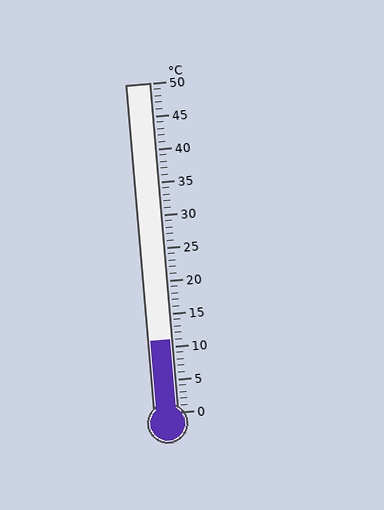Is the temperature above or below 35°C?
The temperature is below 35°C.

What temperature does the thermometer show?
The thermometer shows approximately 11°C.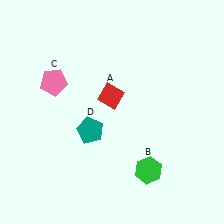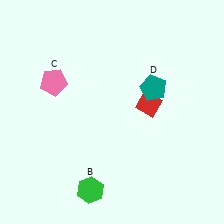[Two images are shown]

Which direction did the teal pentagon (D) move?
The teal pentagon (D) moved right.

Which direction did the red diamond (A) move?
The red diamond (A) moved right.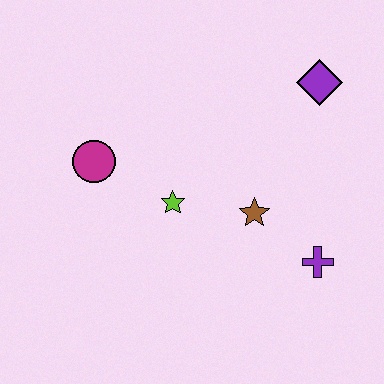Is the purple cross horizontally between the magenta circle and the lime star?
No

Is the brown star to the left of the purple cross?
Yes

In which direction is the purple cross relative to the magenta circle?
The purple cross is to the right of the magenta circle.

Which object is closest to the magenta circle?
The lime star is closest to the magenta circle.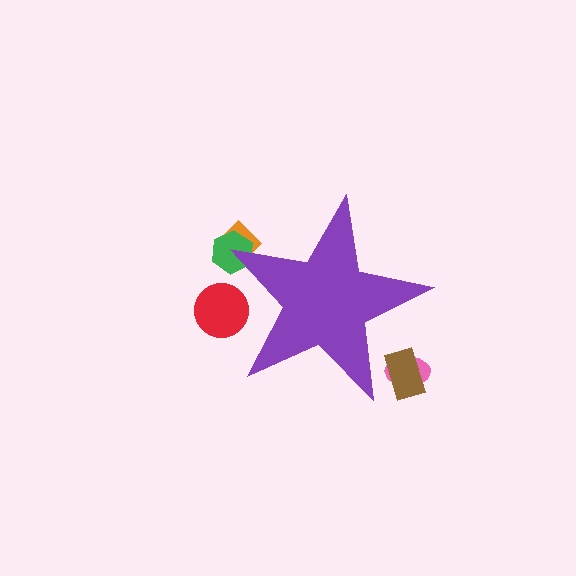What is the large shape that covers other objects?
A purple star.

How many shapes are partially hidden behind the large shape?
5 shapes are partially hidden.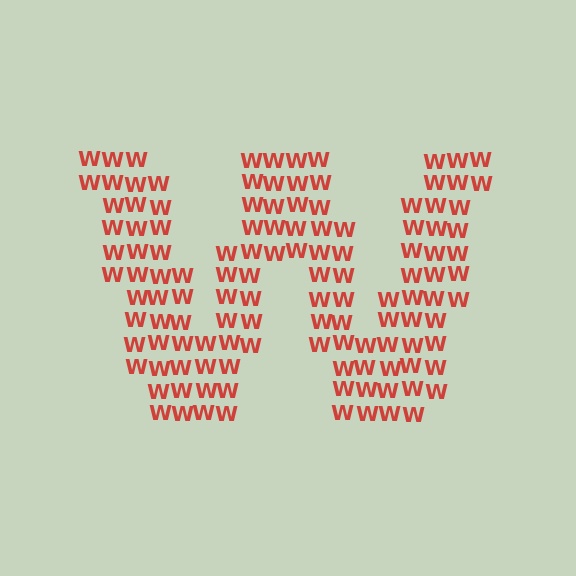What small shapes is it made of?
It is made of small letter W's.